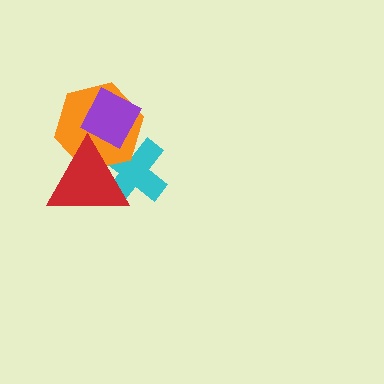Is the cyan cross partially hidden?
Yes, it is partially covered by another shape.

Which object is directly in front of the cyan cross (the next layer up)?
The orange hexagon is directly in front of the cyan cross.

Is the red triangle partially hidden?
No, no other shape covers it.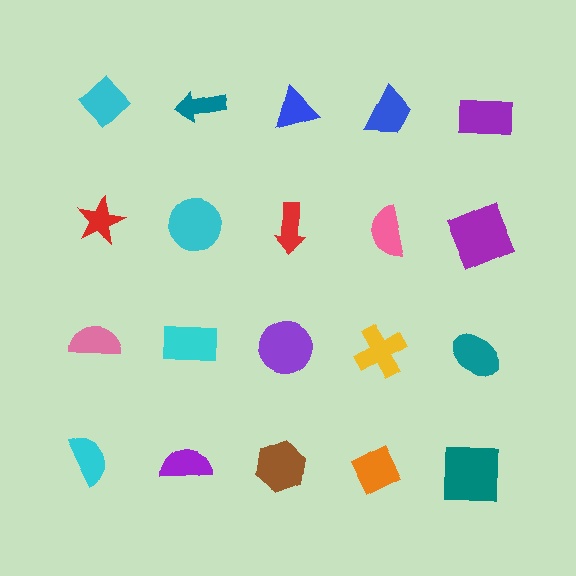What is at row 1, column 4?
A blue trapezoid.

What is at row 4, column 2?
A purple semicircle.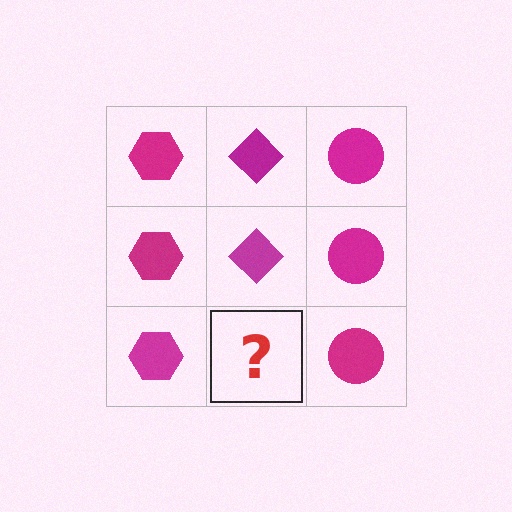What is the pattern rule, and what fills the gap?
The rule is that each column has a consistent shape. The gap should be filled with a magenta diamond.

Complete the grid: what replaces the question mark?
The question mark should be replaced with a magenta diamond.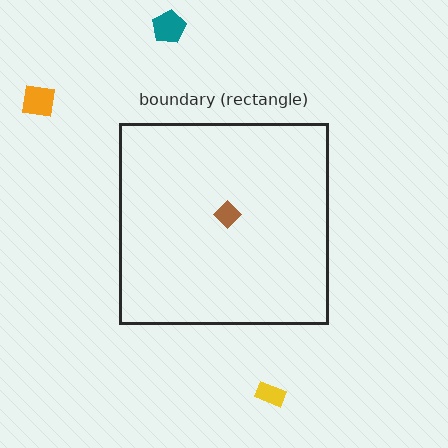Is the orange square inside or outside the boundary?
Outside.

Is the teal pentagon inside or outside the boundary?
Outside.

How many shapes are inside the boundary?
1 inside, 3 outside.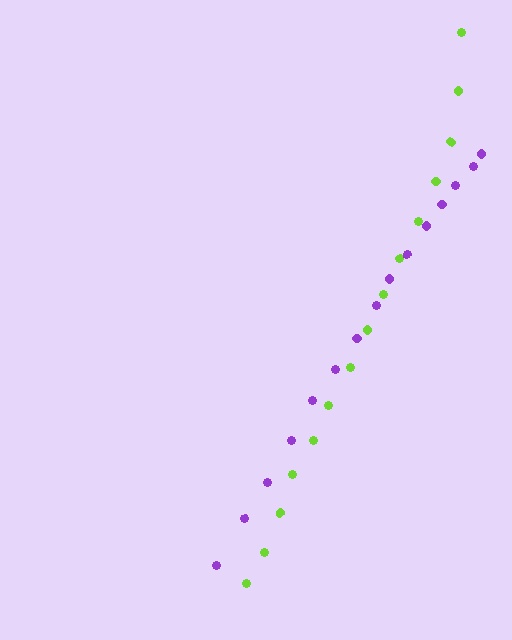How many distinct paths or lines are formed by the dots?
There are 2 distinct paths.